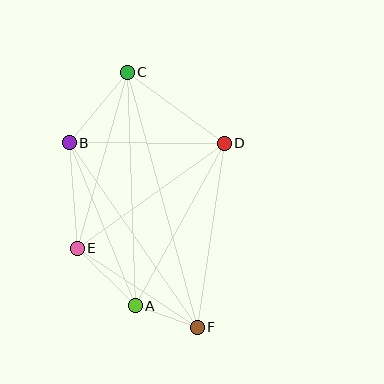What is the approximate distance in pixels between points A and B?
The distance between A and B is approximately 176 pixels.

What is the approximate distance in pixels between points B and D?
The distance between B and D is approximately 155 pixels.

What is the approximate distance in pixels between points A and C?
The distance between A and C is approximately 234 pixels.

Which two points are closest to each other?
Points A and F are closest to each other.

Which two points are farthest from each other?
Points C and F are farthest from each other.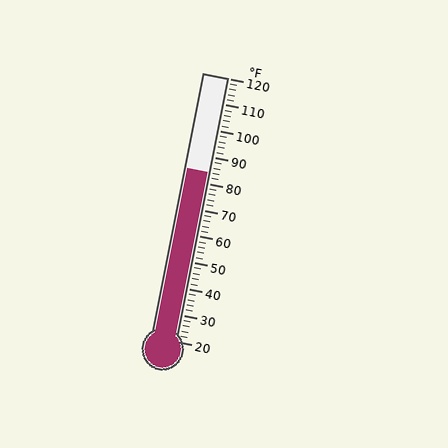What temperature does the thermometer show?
The thermometer shows approximately 84°F.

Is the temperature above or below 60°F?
The temperature is above 60°F.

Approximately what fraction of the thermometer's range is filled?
The thermometer is filled to approximately 65% of its range.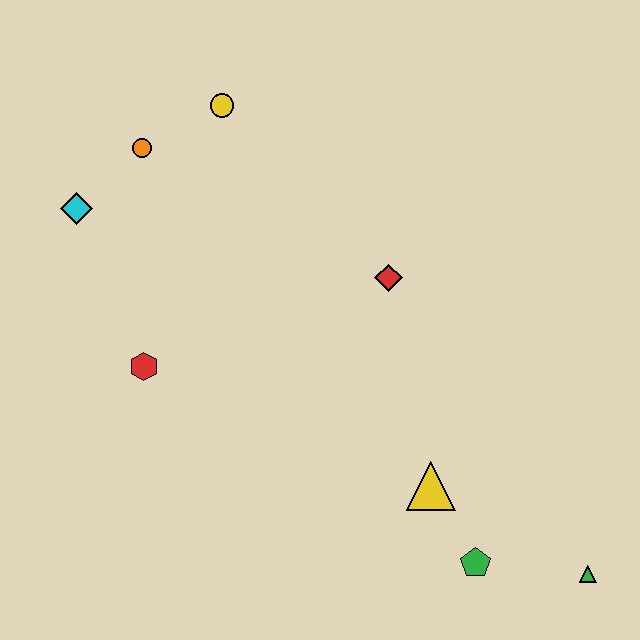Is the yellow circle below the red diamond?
No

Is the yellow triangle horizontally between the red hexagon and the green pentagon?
Yes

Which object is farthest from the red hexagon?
The green triangle is farthest from the red hexagon.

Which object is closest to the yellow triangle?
The green pentagon is closest to the yellow triangle.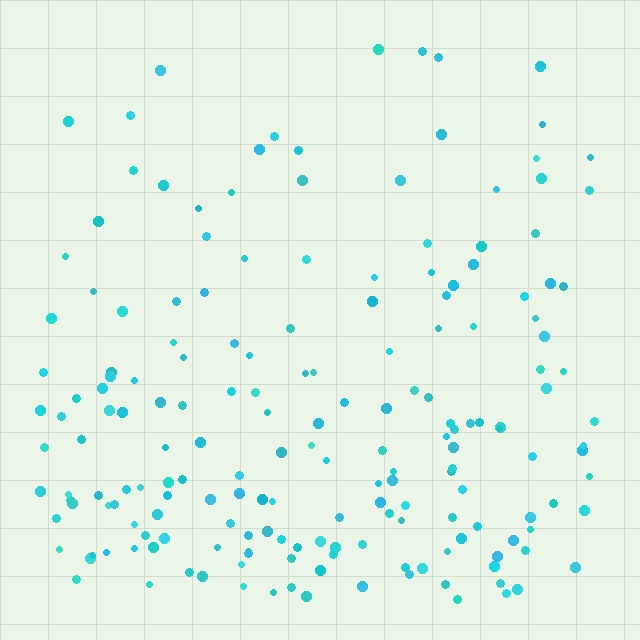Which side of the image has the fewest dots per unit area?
The top.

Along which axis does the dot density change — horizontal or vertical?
Vertical.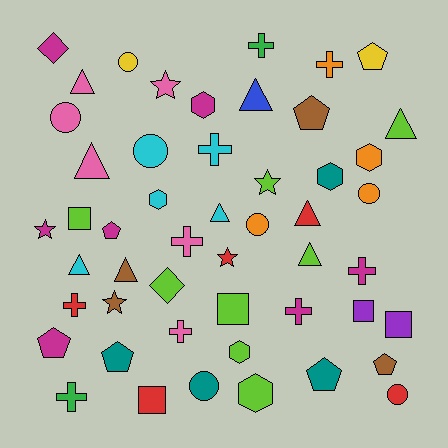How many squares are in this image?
There are 5 squares.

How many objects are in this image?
There are 50 objects.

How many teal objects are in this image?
There are 4 teal objects.